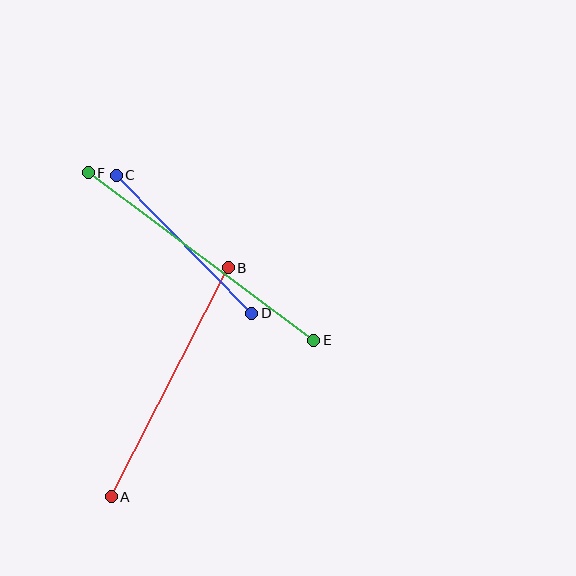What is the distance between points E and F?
The distance is approximately 281 pixels.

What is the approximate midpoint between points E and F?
The midpoint is at approximately (201, 257) pixels.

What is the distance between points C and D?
The distance is approximately 194 pixels.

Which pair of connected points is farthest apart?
Points E and F are farthest apart.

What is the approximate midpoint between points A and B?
The midpoint is at approximately (170, 382) pixels.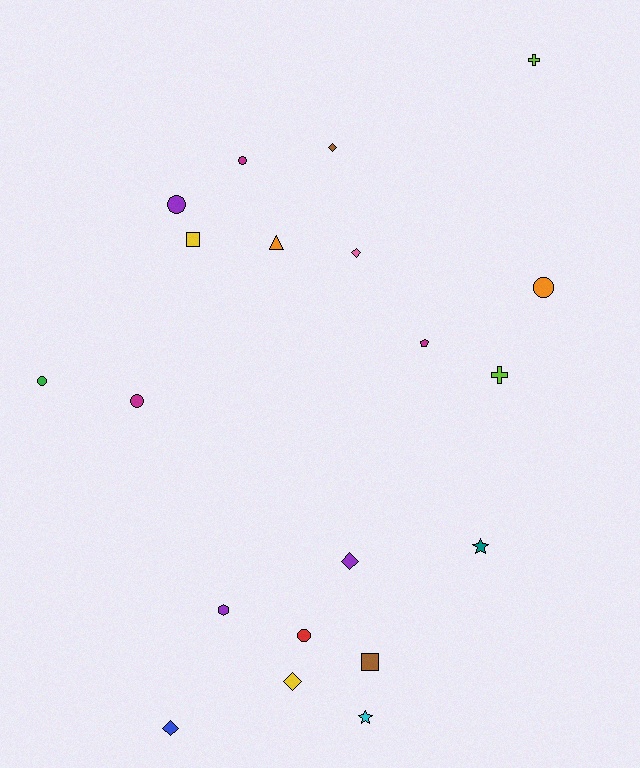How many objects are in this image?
There are 20 objects.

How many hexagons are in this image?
There is 1 hexagon.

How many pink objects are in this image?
There is 1 pink object.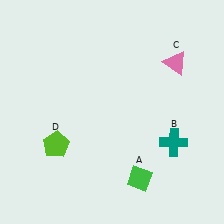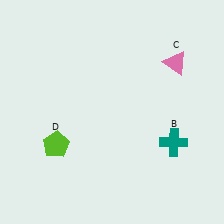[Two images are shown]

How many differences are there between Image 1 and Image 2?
There is 1 difference between the two images.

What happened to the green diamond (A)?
The green diamond (A) was removed in Image 2. It was in the bottom-right area of Image 1.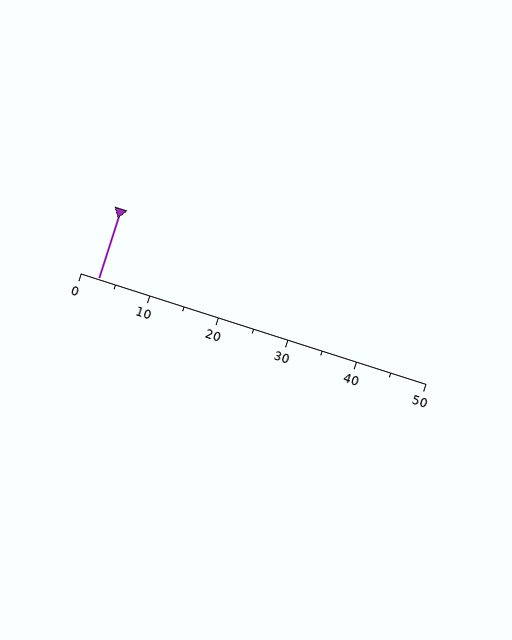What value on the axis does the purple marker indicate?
The marker indicates approximately 2.5.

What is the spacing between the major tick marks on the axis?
The major ticks are spaced 10 apart.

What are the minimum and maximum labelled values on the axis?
The axis runs from 0 to 50.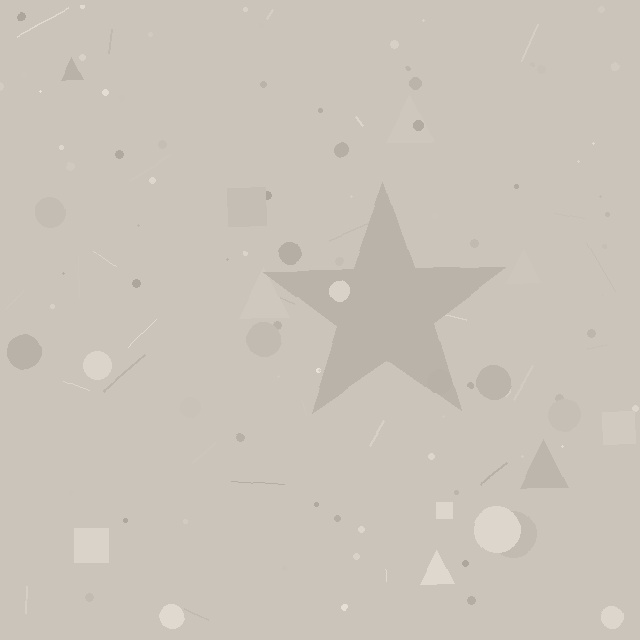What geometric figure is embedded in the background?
A star is embedded in the background.